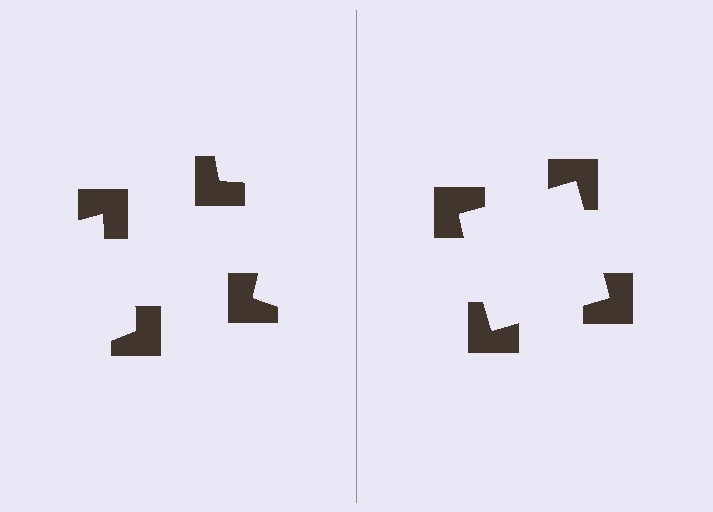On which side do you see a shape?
An illusory square appears on the right side. On the left side the wedge cuts are rotated, so no coherent shape forms.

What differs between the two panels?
The notched squares are positioned identically on both sides; only the wedge orientations differ. On the right they align to a square; on the left they are misaligned.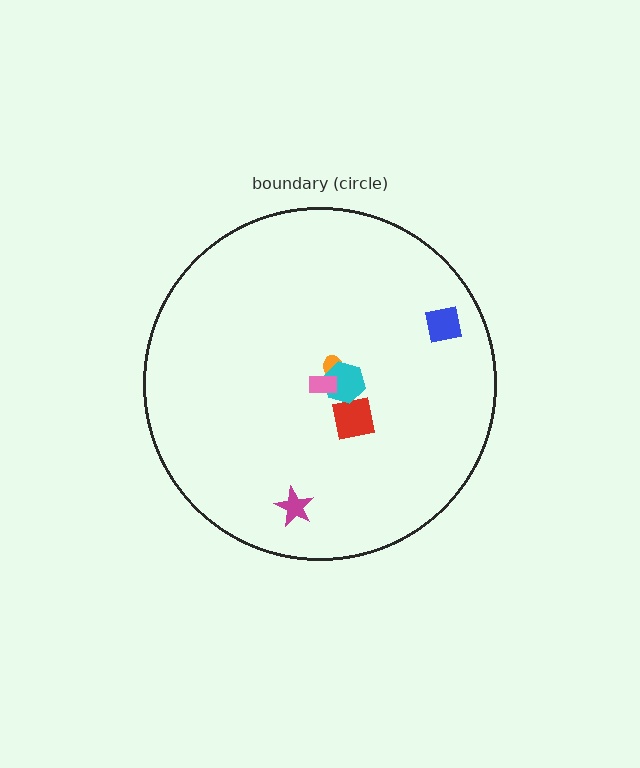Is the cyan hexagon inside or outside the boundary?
Inside.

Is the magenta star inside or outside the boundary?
Inside.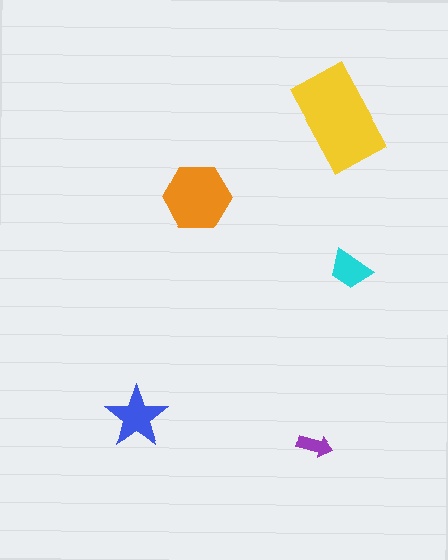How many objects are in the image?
There are 5 objects in the image.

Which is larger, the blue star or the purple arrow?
The blue star.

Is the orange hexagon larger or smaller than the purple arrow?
Larger.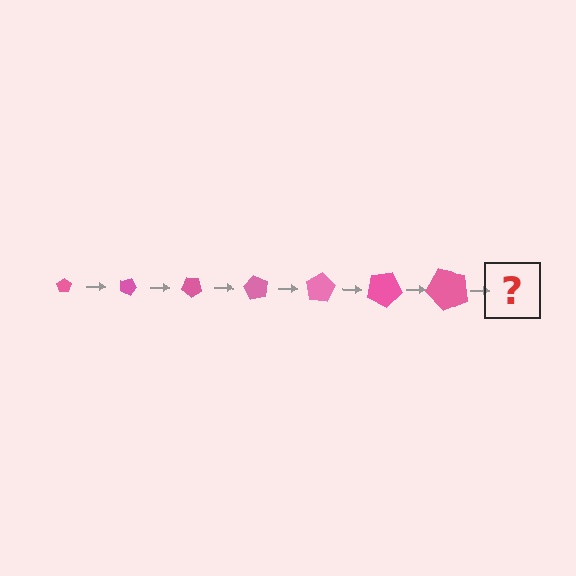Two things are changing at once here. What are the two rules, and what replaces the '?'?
The two rules are that the pentagon grows larger each step and it rotates 20 degrees each step. The '?' should be a pentagon, larger than the previous one and rotated 140 degrees from the start.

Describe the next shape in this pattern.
It should be a pentagon, larger than the previous one and rotated 140 degrees from the start.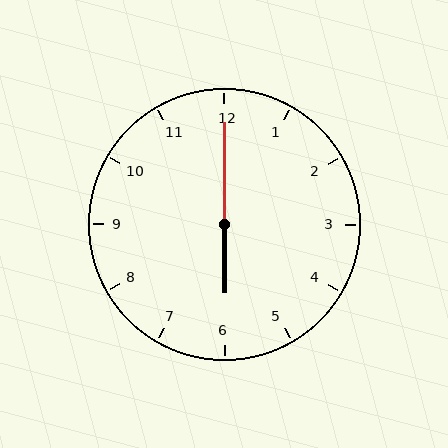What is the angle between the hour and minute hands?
Approximately 180 degrees.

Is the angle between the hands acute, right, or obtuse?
It is obtuse.